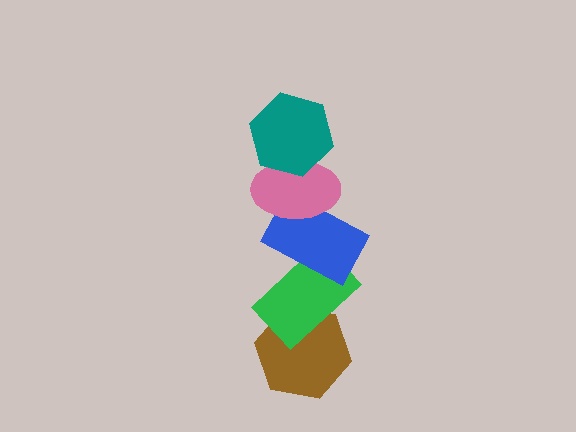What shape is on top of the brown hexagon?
The green rectangle is on top of the brown hexagon.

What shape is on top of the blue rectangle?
The pink ellipse is on top of the blue rectangle.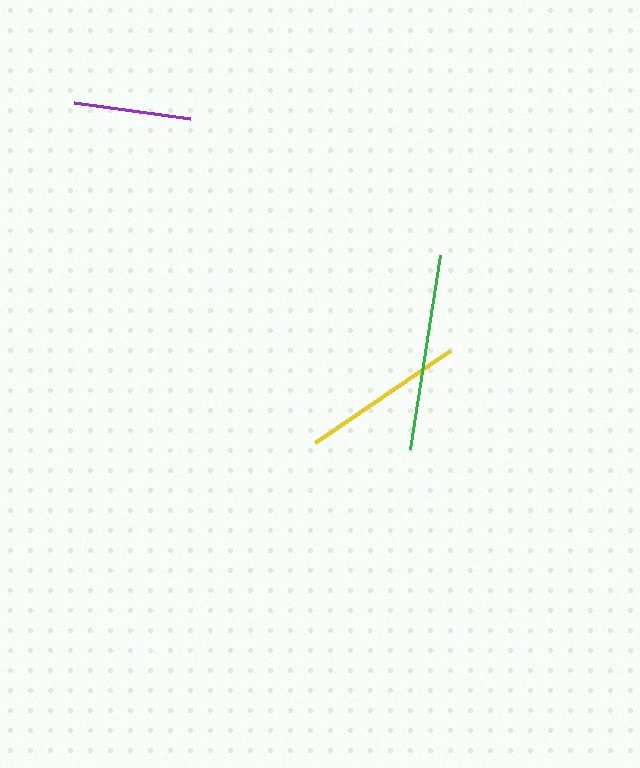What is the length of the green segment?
The green segment is approximately 197 pixels long.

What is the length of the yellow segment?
The yellow segment is approximately 164 pixels long.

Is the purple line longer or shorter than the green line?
The green line is longer than the purple line.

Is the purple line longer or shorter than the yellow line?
The yellow line is longer than the purple line.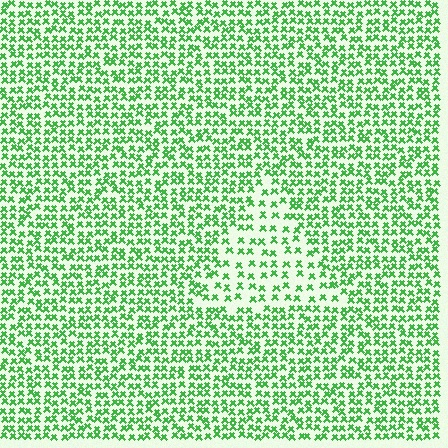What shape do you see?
I see a triangle.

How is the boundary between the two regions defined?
The boundary is defined by a change in element density (approximately 1.9x ratio). All elements are the same color, size, and shape.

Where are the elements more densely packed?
The elements are more densely packed outside the triangle boundary.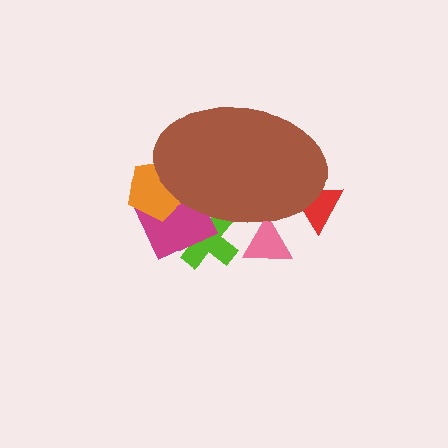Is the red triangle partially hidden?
Yes, the red triangle is partially hidden behind the brown ellipse.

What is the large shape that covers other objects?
A brown ellipse.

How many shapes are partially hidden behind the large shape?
5 shapes are partially hidden.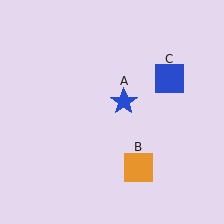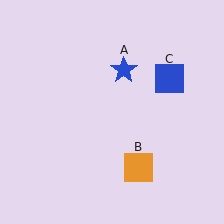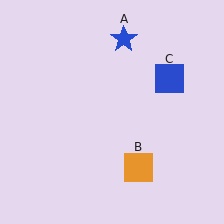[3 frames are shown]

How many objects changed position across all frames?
1 object changed position: blue star (object A).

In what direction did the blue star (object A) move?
The blue star (object A) moved up.